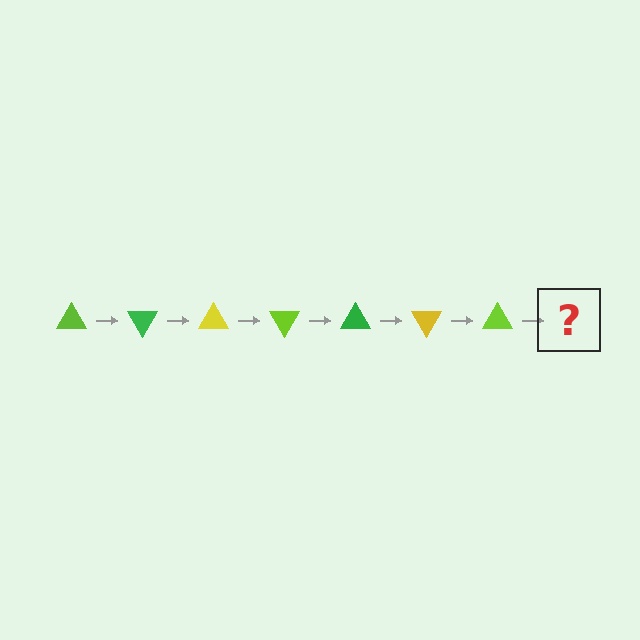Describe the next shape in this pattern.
It should be a green triangle, rotated 420 degrees from the start.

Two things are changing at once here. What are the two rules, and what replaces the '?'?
The two rules are that it rotates 60 degrees each step and the color cycles through lime, green, and yellow. The '?' should be a green triangle, rotated 420 degrees from the start.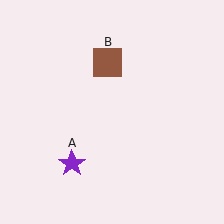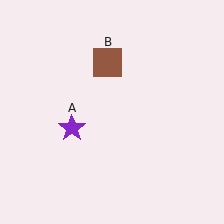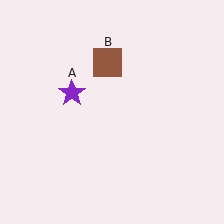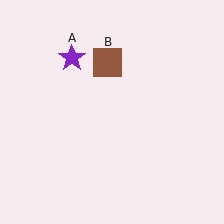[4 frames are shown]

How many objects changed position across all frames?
1 object changed position: purple star (object A).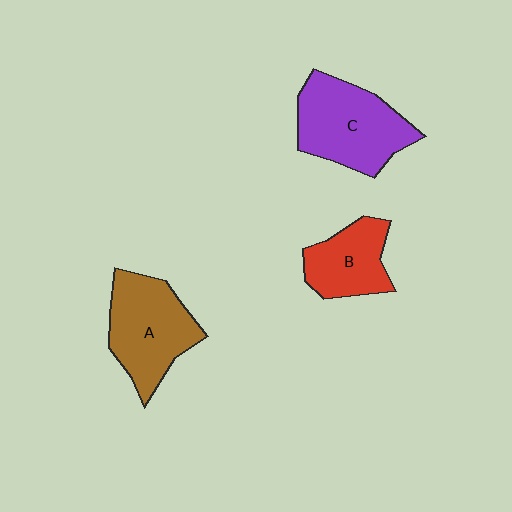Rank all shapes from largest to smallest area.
From largest to smallest: C (purple), A (brown), B (red).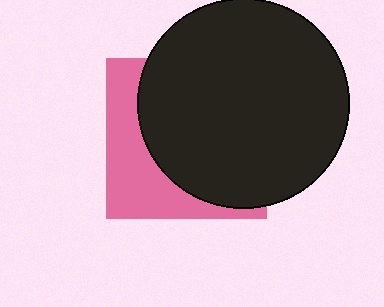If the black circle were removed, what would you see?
You would see the complete pink square.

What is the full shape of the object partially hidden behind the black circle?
The partially hidden object is a pink square.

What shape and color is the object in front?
The object in front is a black circle.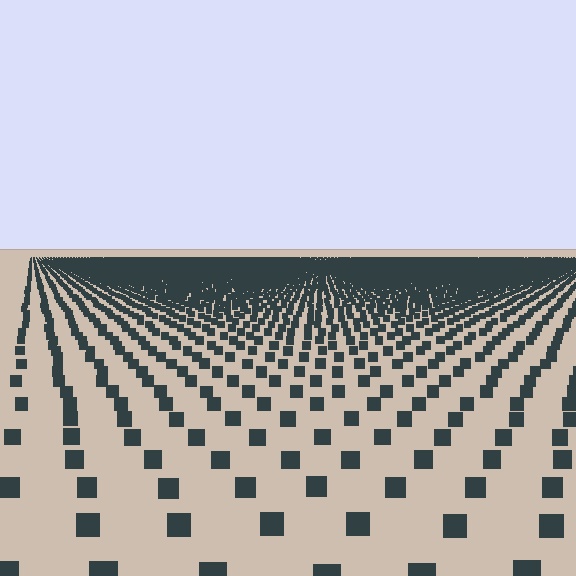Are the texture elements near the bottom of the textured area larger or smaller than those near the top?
Larger. Near the bottom, elements are closer to the viewer and appear at a bigger on-screen size.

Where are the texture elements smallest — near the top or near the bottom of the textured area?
Near the top.